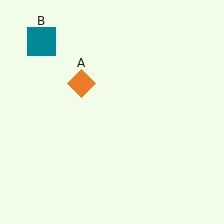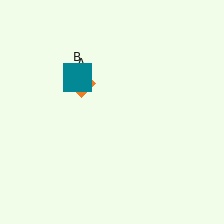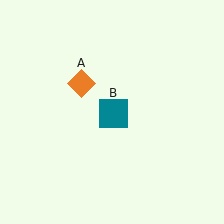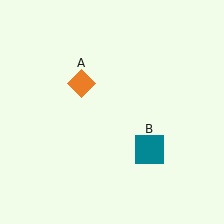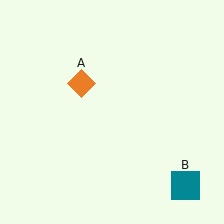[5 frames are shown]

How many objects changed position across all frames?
1 object changed position: teal square (object B).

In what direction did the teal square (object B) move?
The teal square (object B) moved down and to the right.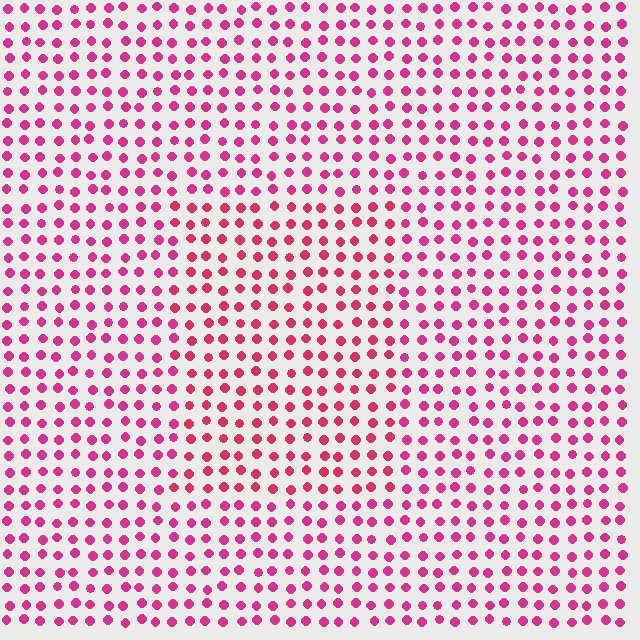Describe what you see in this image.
The image is filled with small magenta elements in a uniform arrangement. A rectangle-shaped region is visible where the elements are tinted to a slightly different hue, forming a subtle color boundary.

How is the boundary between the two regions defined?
The boundary is defined purely by a slight shift in hue (about 17 degrees). Spacing, size, and orientation are identical on both sides.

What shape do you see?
I see a rectangle.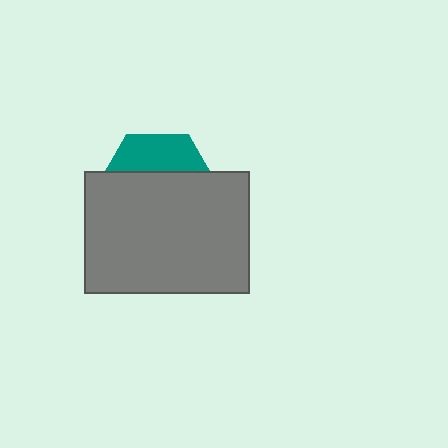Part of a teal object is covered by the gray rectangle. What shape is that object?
It is a hexagon.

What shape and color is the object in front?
The object in front is a gray rectangle.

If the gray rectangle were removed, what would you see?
You would see the complete teal hexagon.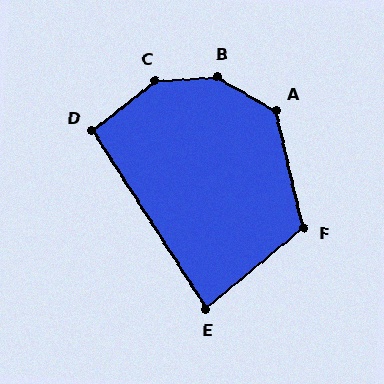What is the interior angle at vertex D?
Approximately 96 degrees (obtuse).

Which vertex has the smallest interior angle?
E, at approximately 83 degrees.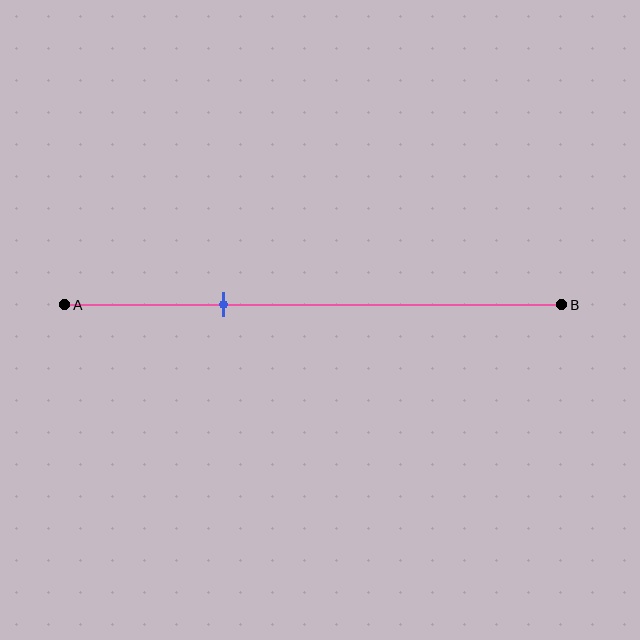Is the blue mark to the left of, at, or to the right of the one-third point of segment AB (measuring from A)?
The blue mark is approximately at the one-third point of segment AB.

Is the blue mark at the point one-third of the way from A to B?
Yes, the mark is approximately at the one-third point.